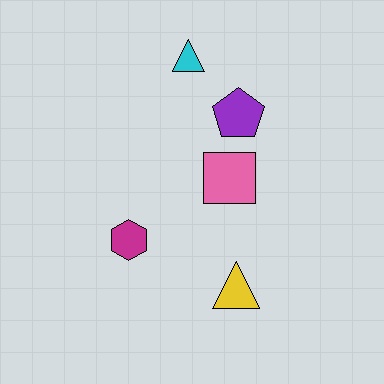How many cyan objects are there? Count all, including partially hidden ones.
There is 1 cyan object.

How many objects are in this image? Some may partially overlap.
There are 5 objects.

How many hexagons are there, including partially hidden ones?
There is 1 hexagon.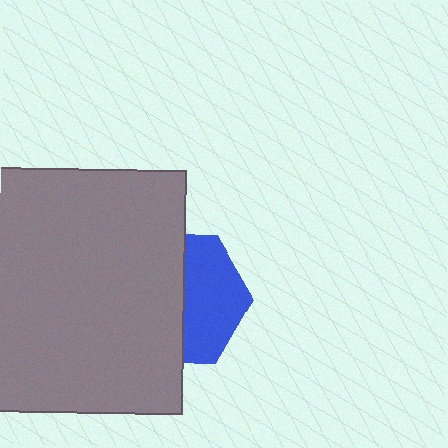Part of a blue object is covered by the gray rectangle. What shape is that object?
It is a hexagon.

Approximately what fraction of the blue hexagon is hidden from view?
Roughly 54% of the blue hexagon is hidden behind the gray rectangle.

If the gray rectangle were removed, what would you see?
You would see the complete blue hexagon.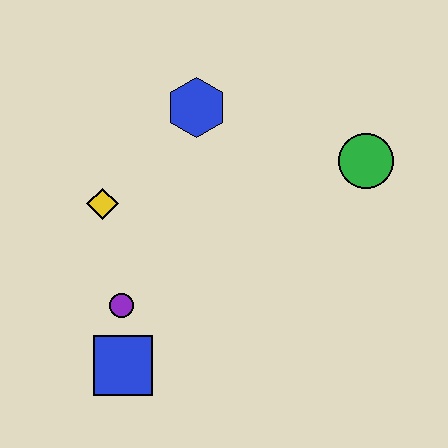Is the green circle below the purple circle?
No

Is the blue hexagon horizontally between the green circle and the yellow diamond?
Yes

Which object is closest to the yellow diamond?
The purple circle is closest to the yellow diamond.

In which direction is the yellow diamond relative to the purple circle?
The yellow diamond is above the purple circle.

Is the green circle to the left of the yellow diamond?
No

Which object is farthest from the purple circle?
The green circle is farthest from the purple circle.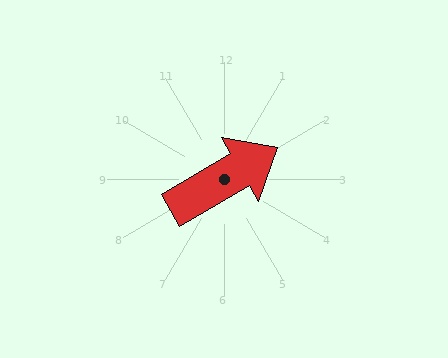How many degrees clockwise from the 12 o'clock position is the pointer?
Approximately 59 degrees.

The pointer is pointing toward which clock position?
Roughly 2 o'clock.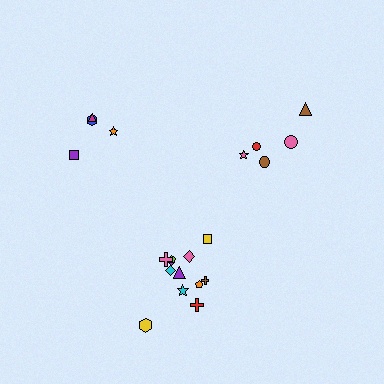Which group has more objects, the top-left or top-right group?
The top-right group.